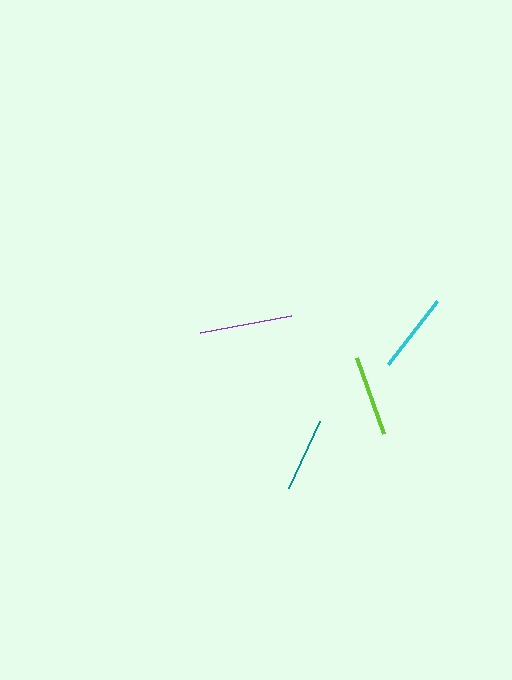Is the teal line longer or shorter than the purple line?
The purple line is longer than the teal line.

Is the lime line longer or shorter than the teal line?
The lime line is longer than the teal line.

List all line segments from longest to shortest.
From longest to shortest: purple, lime, cyan, teal.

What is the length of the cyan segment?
The cyan segment is approximately 80 pixels long.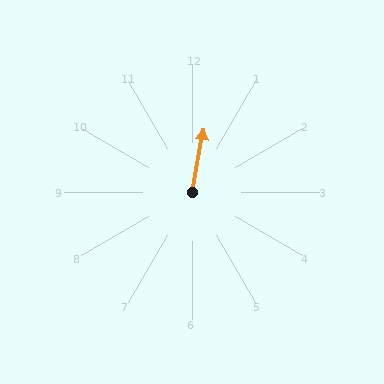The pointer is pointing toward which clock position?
Roughly 12 o'clock.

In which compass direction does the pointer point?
North.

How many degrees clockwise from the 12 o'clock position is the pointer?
Approximately 10 degrees.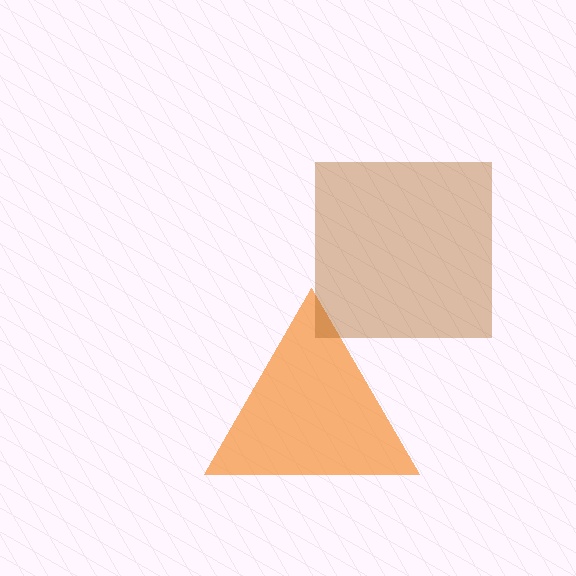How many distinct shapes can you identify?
There are 2 distinct shapes: an orange triangle, a brown square.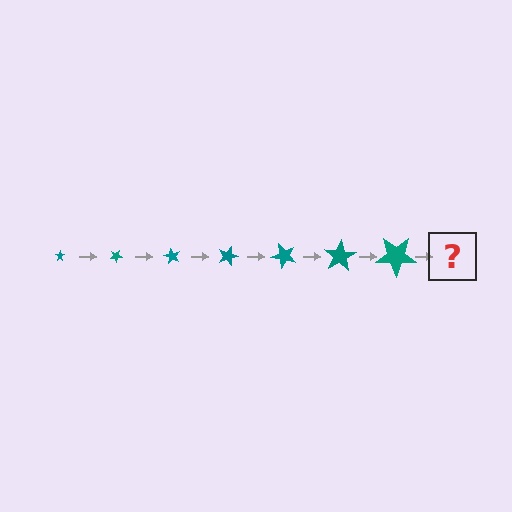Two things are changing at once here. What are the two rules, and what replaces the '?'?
The two rules are that the star grows larger each step and it rotates 30 degrees each step. The '?' should be a star, larger than the previous one and rotated 210 degrees from the start.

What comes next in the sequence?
The next element should be a star, larger than the previous one and rotated 210 degrees from the start.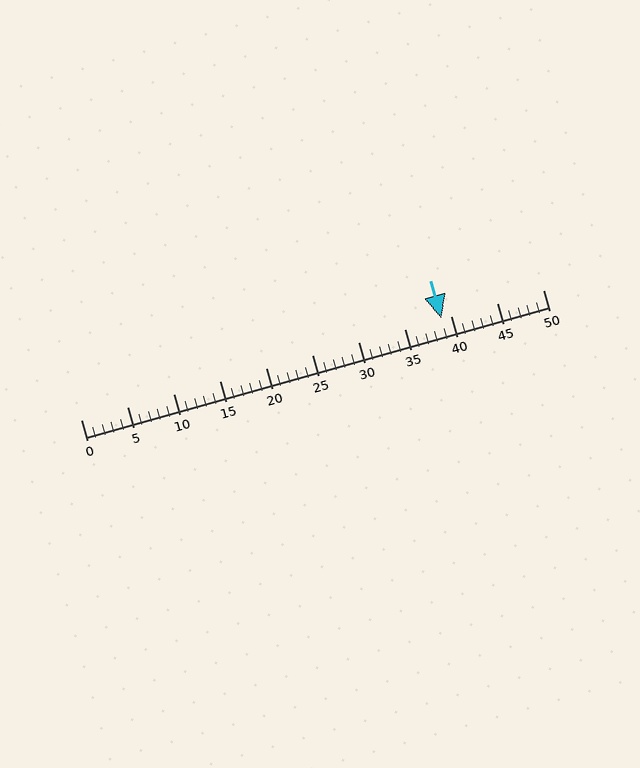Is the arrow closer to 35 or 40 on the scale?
The arrow is closer to 40.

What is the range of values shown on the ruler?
The ruler shows values from 0 to 50.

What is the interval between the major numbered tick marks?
The major tick marks are spaced 5 units apart.